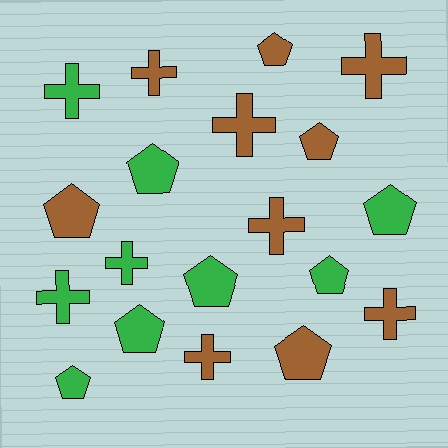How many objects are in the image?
There are 19 objects.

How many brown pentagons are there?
There are 4 brown pentagons.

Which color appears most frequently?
Brown, with 10 objects.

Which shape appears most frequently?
Pentagon, with 10 objects.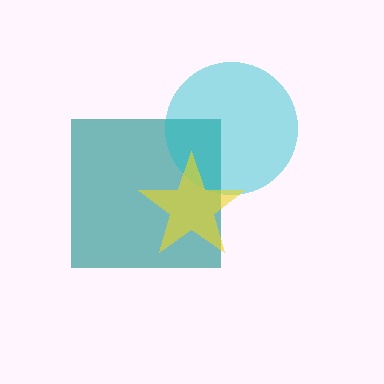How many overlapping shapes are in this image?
There are 3 overlapping shapes in the image.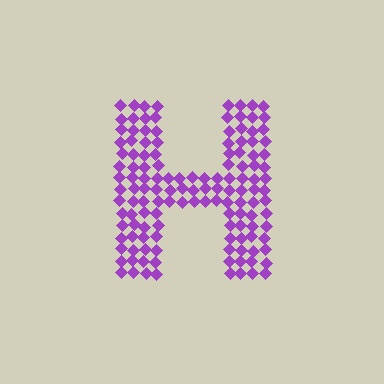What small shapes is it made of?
It is made of small diamonds.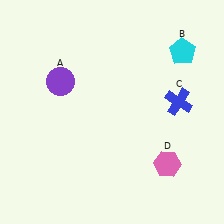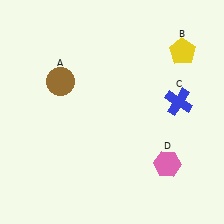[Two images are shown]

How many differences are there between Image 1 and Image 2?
There are 2 differences between the two images.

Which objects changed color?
A changed from purple to brown. B changed from cyan to yellow.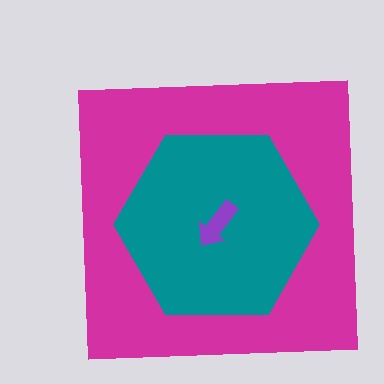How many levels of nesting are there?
3.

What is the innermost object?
The purple arrow.